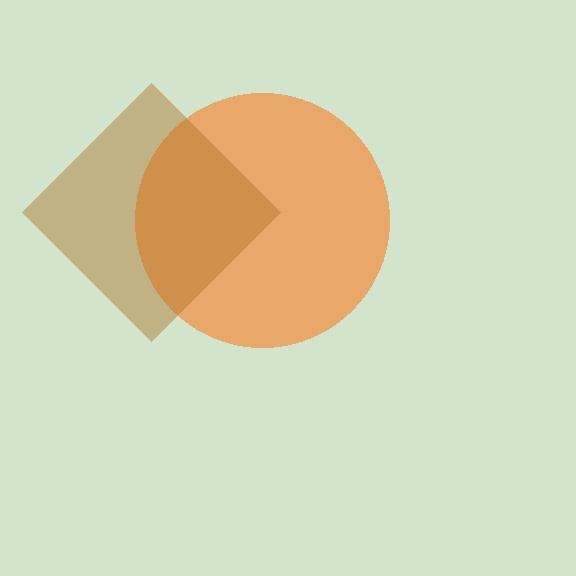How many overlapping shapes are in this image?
There are 2 overlapping shapes in the image.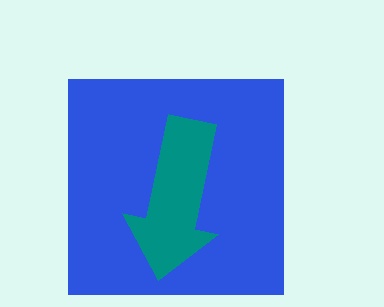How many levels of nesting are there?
2.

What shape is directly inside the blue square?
The teal arrow.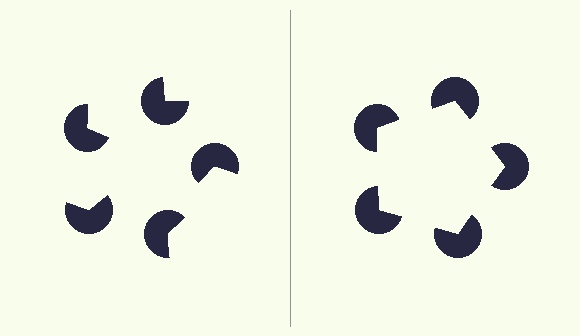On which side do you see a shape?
An illusory pentagon appears on the right side. On the left side the wedge cuts are rotated, so no coherent shape forms.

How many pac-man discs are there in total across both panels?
10 — 5 on each side.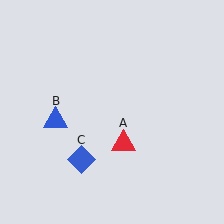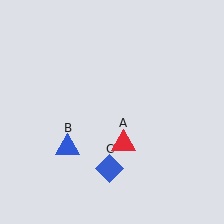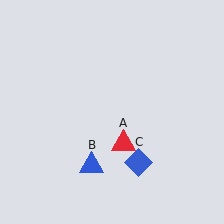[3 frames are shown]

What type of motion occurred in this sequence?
The blue triangle (object B), blue diamond (object C) rotated counterclockwise around the center of the scene.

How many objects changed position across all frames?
2 objects changed position: blue triangle (object B), blue diamond (object C).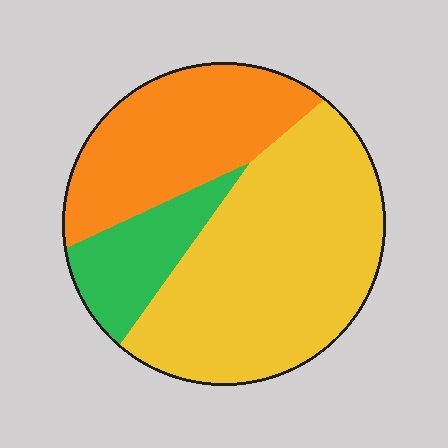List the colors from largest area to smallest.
From largest to smallest: yellow, orange, green.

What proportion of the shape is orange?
Orange takes up about one third (1/3) of the shape.